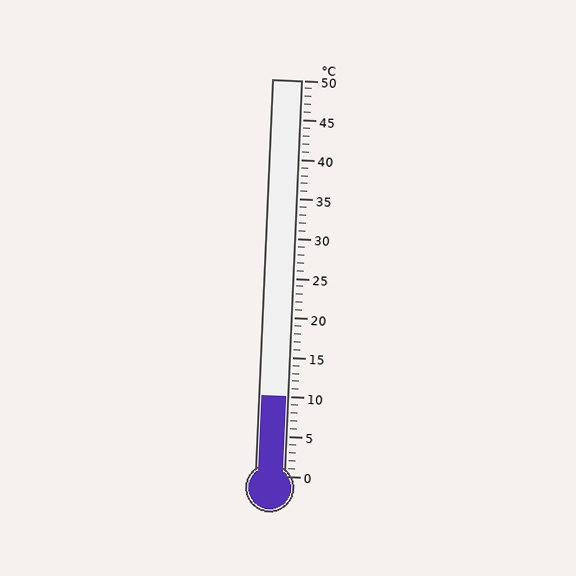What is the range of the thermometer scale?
The thermometer scale ranges from 0°C to 50°C.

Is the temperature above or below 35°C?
The temperature is below 35°C.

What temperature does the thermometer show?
The thermometer shows approximately 10°C.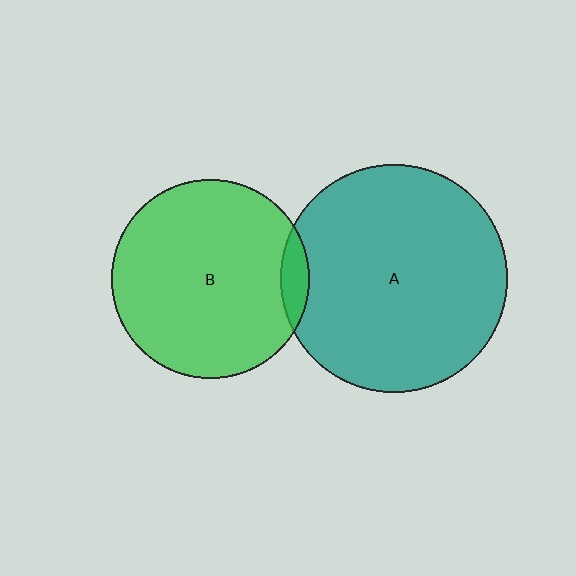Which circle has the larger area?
Circle A (teal).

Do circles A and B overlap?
Yes.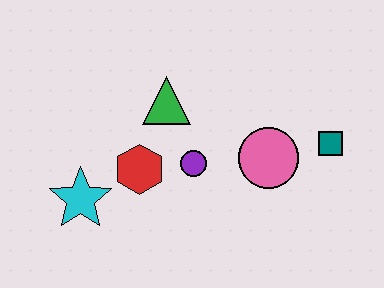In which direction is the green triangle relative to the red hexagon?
The green triangle is above the red hexagon.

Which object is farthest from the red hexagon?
The teal square is farthest from the red hexagon.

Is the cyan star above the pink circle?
No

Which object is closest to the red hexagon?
The purple circle is closest to the red hexagon.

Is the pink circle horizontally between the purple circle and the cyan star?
No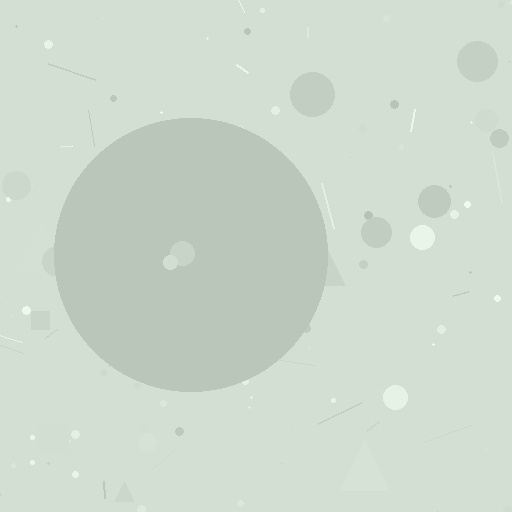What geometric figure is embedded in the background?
A circle is embedded in the background.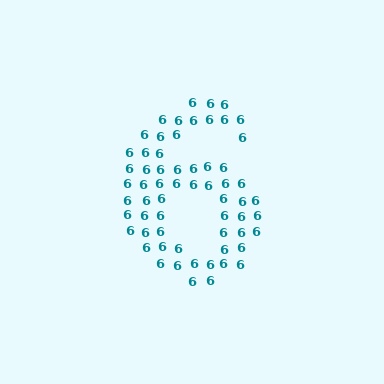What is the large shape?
The large shape is the digit 6.